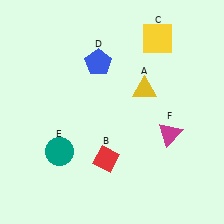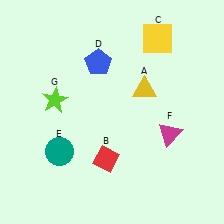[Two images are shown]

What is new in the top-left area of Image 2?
A lime star (G) was added in the top-left area of Image 2.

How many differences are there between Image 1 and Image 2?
There is 1 difference between the two images.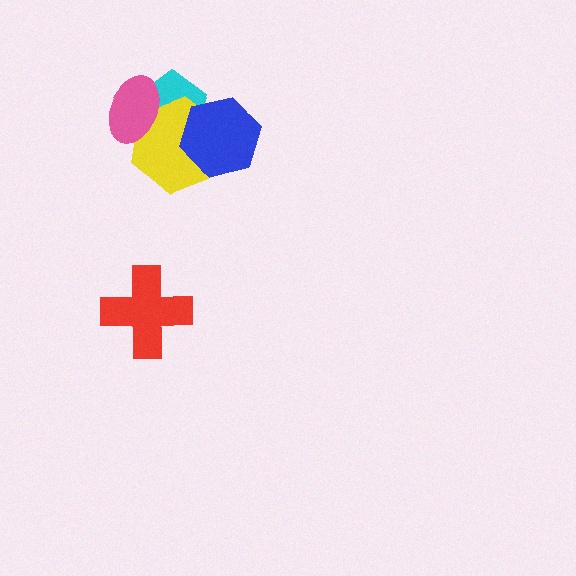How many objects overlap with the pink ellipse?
2 objects overlap with the pink ellipse.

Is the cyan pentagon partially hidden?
Yes, it is partially covered by another shape.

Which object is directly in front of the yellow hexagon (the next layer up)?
The blue hexagon is directly in front of the yellow hexagon.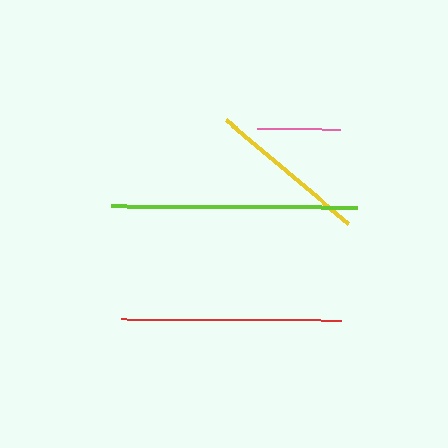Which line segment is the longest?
The lime line is the longest at approximately 246 pixels.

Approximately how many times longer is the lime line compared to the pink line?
The lime line is approximately 3.0 times the length of the pink line.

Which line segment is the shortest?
The pink line is the shortest at approximately 83 pixels.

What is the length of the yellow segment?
The yellow segment is approximately 161 pixels long.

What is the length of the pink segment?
The pink segment is approximately 83 pixels long.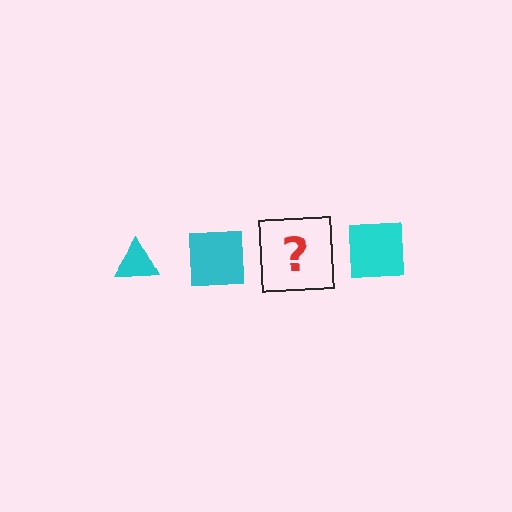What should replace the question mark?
The question mark should be replaced with a cyan triangle.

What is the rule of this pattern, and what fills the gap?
The rule is that the pattern cycles through triangle, square shapes in cyan. The gap should be filled with a cyan triangle.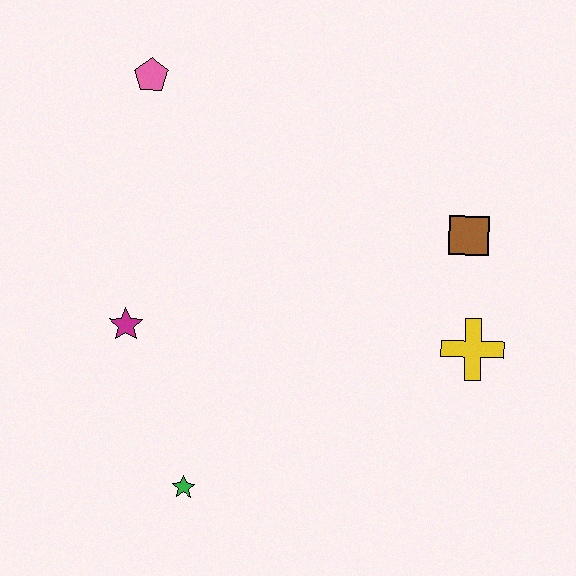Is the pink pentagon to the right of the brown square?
No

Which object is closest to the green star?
The magenta star is closest to the green star.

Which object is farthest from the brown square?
The green star is farthest from the brown square.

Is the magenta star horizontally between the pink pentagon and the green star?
No